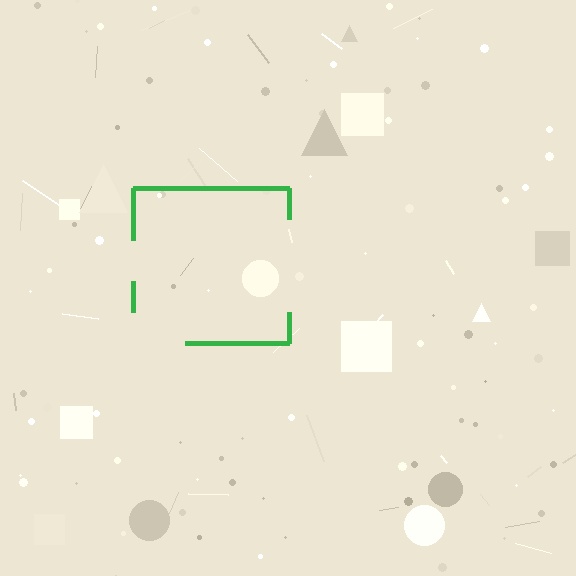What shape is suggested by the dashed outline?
The dashed outline suggests a square.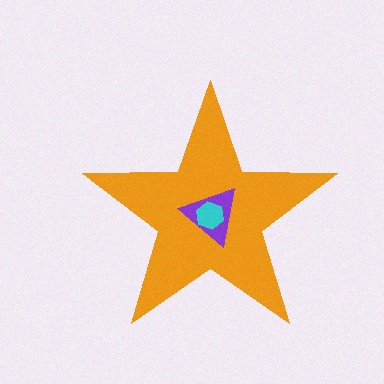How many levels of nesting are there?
3.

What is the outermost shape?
The orange star.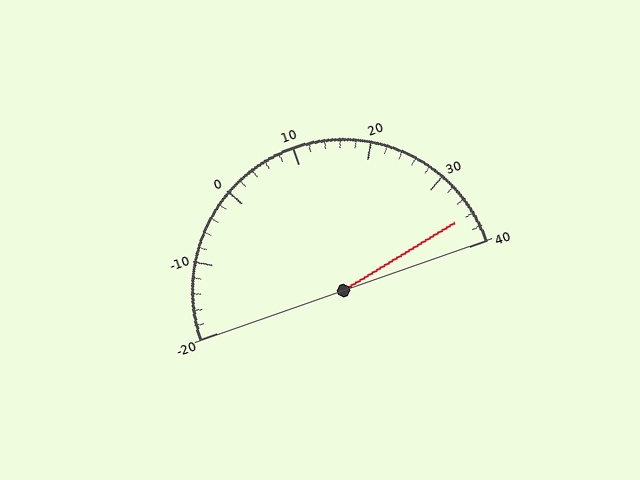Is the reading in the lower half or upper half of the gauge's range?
The reading is in the upper half of the range (-20 to 40).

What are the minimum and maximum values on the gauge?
The gauge ranges from -20 to 40.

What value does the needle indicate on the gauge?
The needle indicates approximately 36.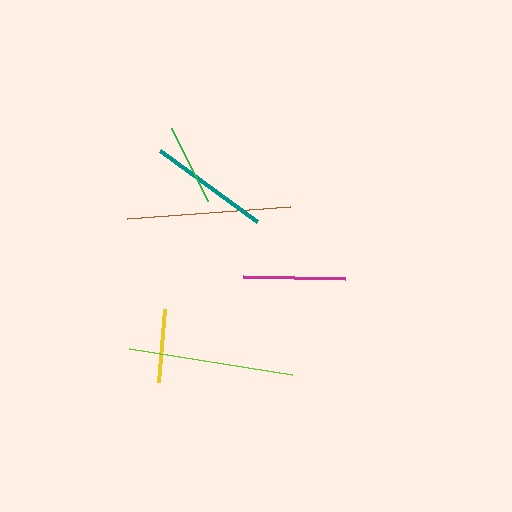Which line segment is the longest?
The lime line is the longest at approximately 165 pixels.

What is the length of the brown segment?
The brown segment is approximately 163 pixels long.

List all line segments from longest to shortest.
From longest to shortest: lime, brown, teal, magenta, green, yellow.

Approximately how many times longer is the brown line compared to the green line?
The brown line is approximately 2.0 times the length of the green line.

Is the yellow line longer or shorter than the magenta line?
The magenta line is longer than the yellow line.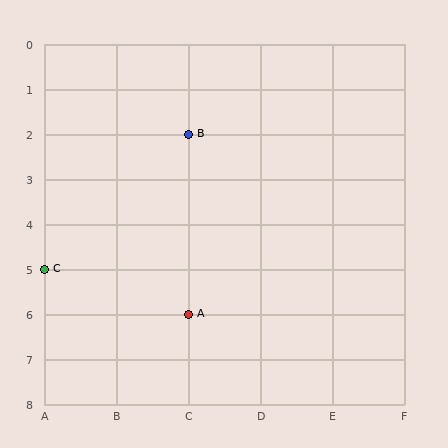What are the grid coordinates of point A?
Point A is at grid coordinates (C, 6).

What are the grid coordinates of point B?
Point B is at grid coordinates (C, 2).